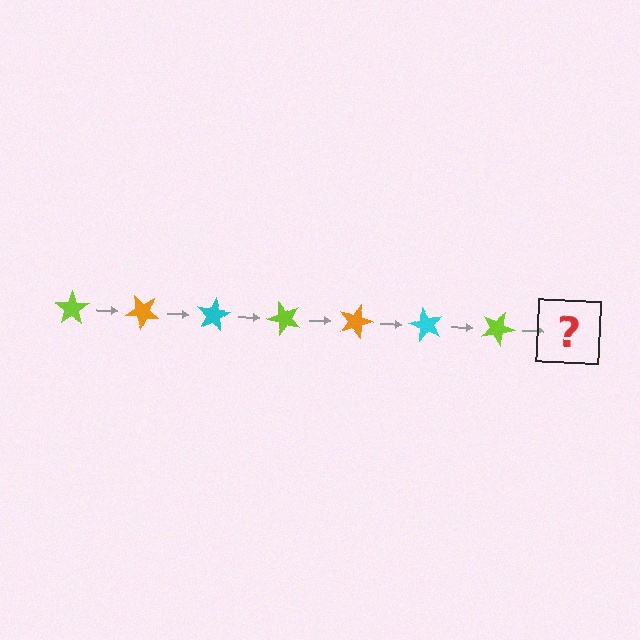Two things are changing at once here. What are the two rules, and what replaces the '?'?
The two rules are that it rotates 40 degrees each step and the color cycles through lime, orange, and cyan. The '?' should be an orange star, rotated 280 degrees from the start.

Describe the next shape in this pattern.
It should be an orange star, rotated 280 degrees from the start.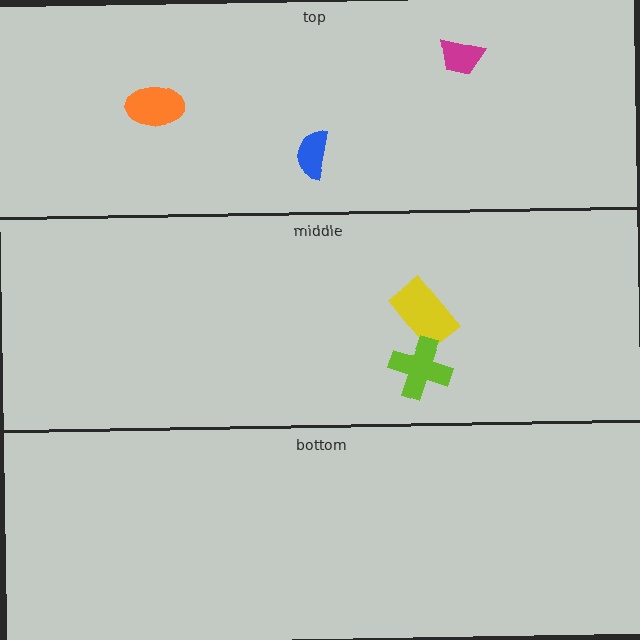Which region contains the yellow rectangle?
The middle region.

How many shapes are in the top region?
3.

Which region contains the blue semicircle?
The top region.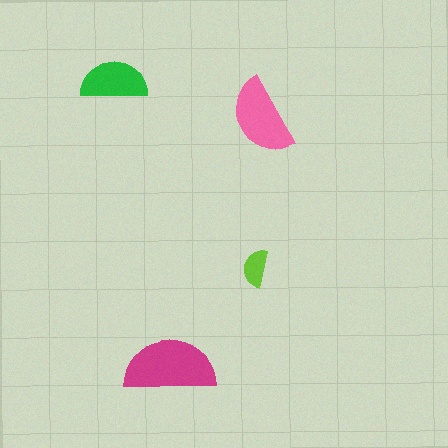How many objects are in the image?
There are 4 objects in the image.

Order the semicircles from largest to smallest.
the magenta one, the pink one, the green one, the lime one.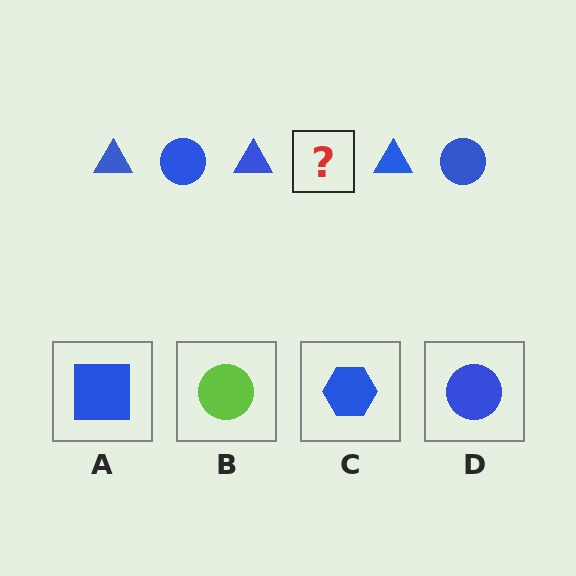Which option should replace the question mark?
Option D.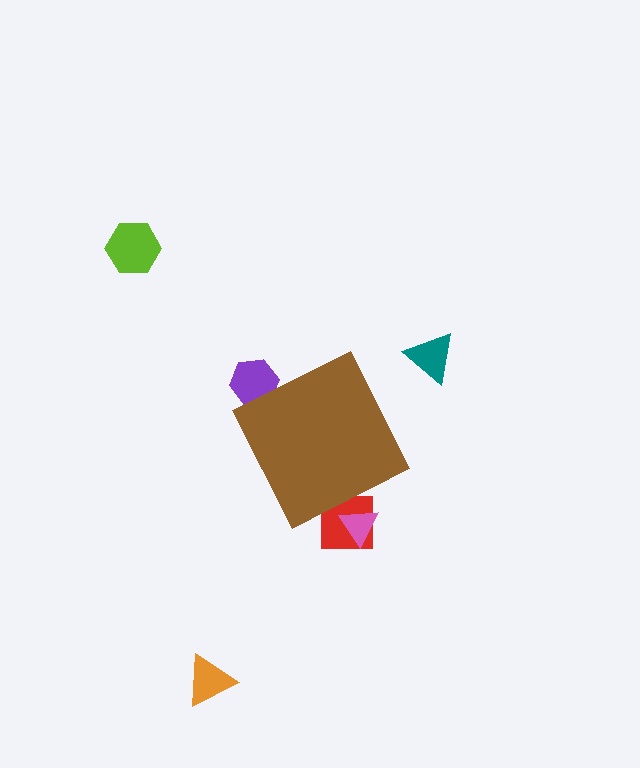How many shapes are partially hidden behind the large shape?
3 shapes are partially hidden.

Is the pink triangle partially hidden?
Yes, the pink triangle is partially hidden behind the brown diamond.